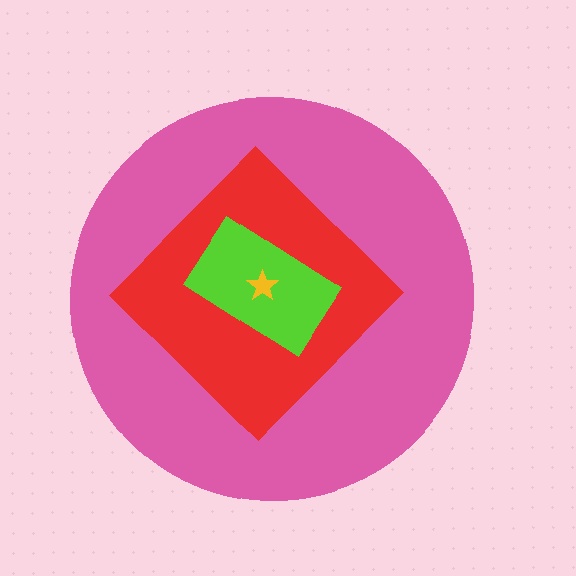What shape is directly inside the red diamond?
The lime rectangle.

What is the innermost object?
The yellow star.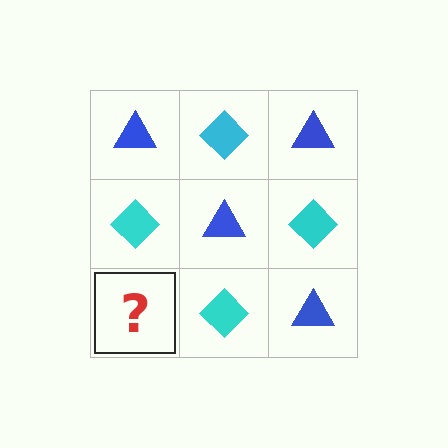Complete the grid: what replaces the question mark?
The question mark should be replaced with a blue triangle.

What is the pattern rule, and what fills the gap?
The rule is that it alternates blue triangle and cyan diamond in a checkerboard pattern. The gap should be filled with a blue triangle.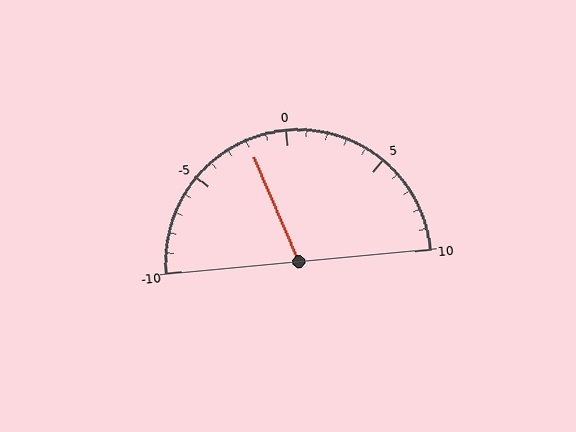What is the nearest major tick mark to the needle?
The nearest major tick mark is 0.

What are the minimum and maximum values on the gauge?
The gauge ranges from -10 to 10.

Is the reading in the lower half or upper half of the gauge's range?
The reading is in the lower half of the range (-10 to 10).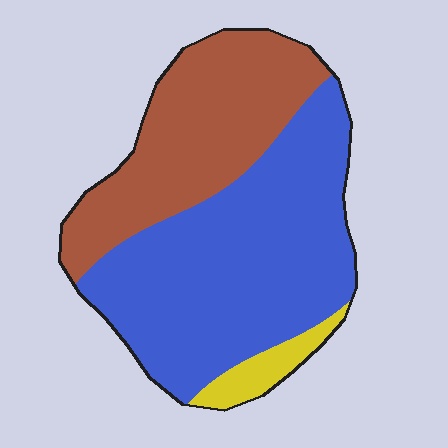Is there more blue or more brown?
Blue.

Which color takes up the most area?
Blue, at roughly 60%.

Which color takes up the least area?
Yellow, at roughly 5%.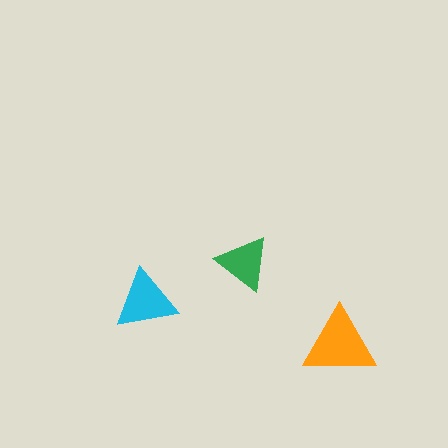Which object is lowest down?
The orange triangle is bottommost.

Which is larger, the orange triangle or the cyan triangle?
The orange one.